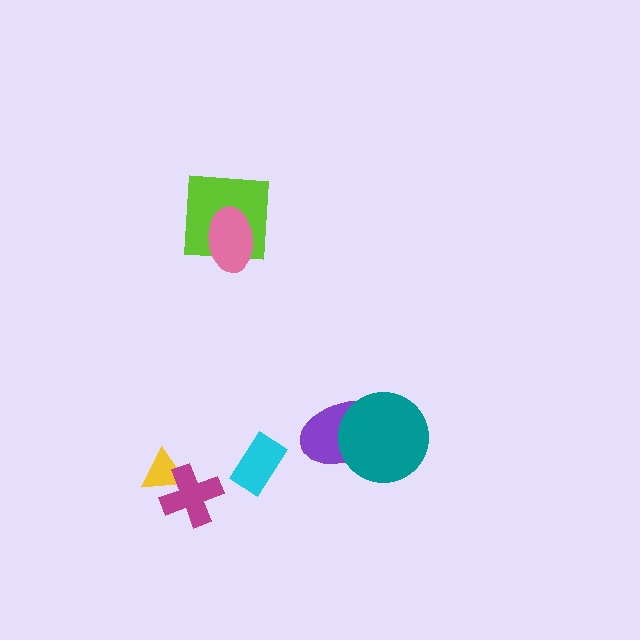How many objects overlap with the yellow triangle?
1 object overlaps with the yellow triangle.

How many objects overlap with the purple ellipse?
1 object overlaps with the purple ellipse.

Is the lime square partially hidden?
Yes, it is partially covered by another shape.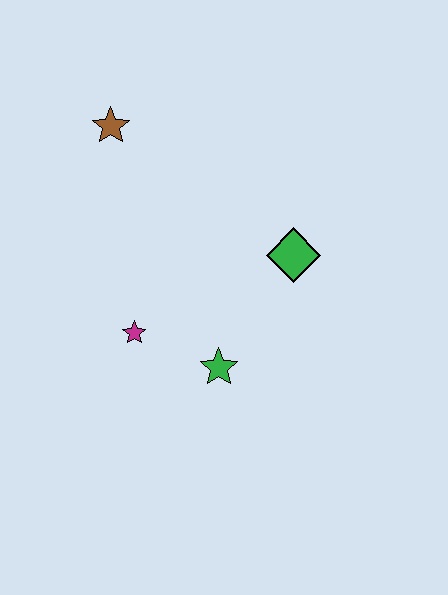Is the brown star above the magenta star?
Yes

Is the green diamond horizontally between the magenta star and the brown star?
No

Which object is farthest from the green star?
The brown star is farthest from the green star.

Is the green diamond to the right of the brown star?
Yes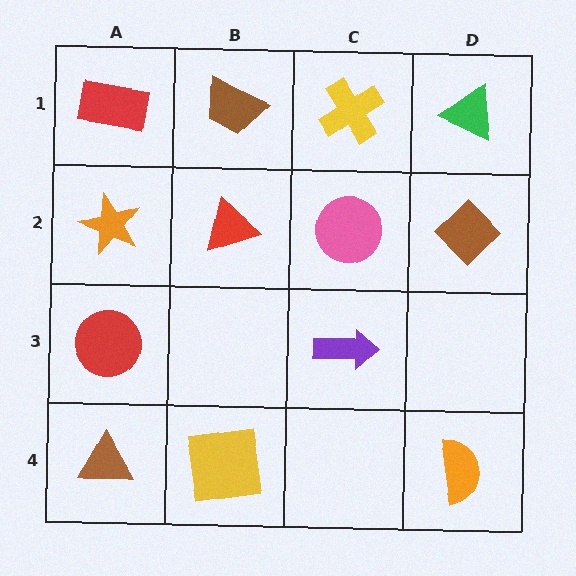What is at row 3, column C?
A purple arrow.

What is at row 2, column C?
A pink circle.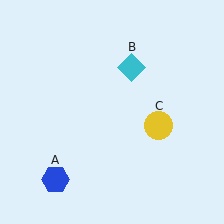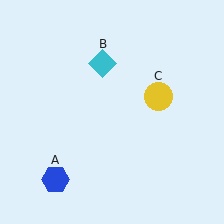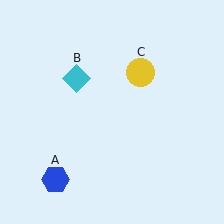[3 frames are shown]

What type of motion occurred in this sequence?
The cyan diamond (object B), yellow circle (object C) rotated counterclockwise around the center of the scene.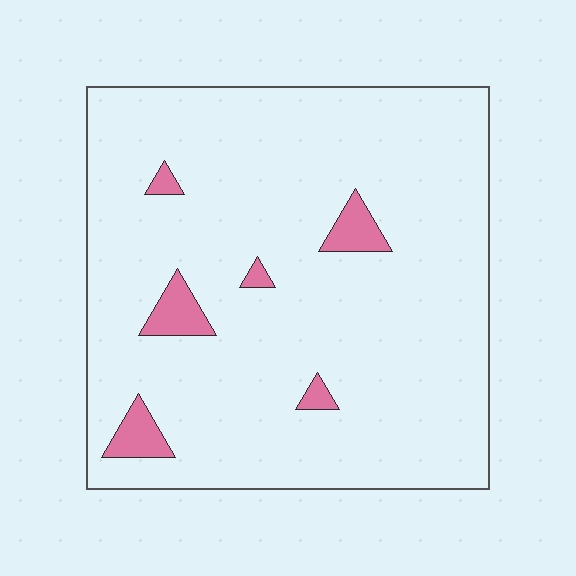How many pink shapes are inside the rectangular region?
6.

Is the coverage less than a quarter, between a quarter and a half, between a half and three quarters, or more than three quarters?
Less than a quarter.